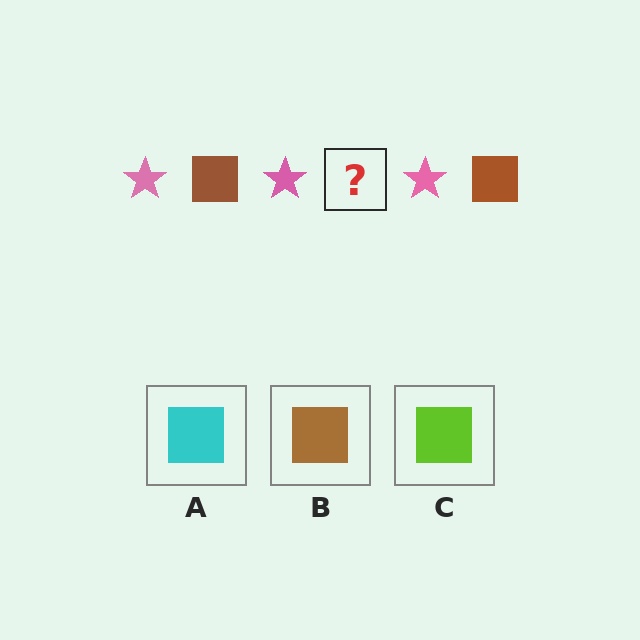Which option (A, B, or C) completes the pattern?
B.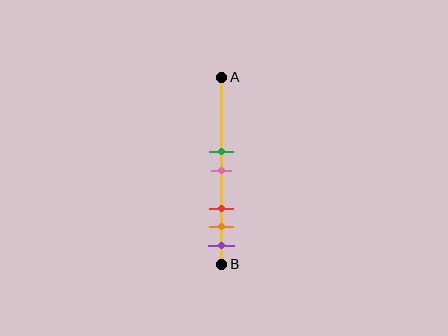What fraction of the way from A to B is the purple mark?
The purple mark is approximately 90% (0.9) of the way from A to B.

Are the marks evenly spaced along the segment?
No, the marks are not evenly spaced.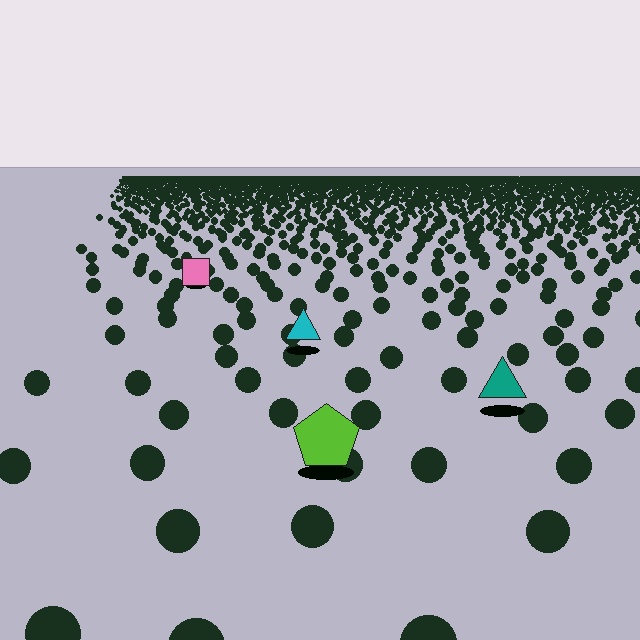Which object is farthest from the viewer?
The pink square is farthest from the viewer. It appears smaller and the ground texture around it is denser.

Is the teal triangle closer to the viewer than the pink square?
Yes. The teal triangle is closer — you can tell from the texture gradient: the ground texture is coarser near it.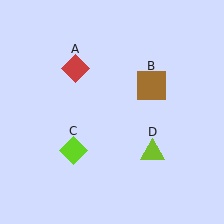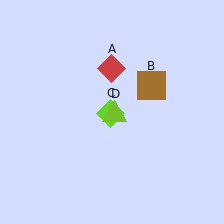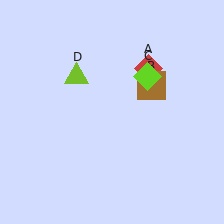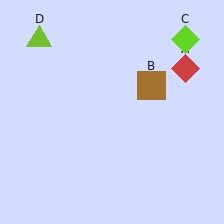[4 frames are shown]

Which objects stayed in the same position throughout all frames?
Brown square (object B) remained stationary.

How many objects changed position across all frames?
3 objects changed position: red diamond (object A), lime diamond (object C), lime triangle (object D).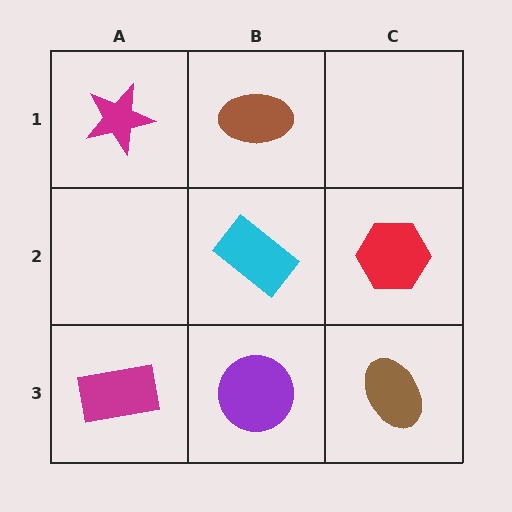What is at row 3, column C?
A brown ellipse.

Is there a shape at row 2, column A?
No, that cell is empty.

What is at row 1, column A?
A magenta star.